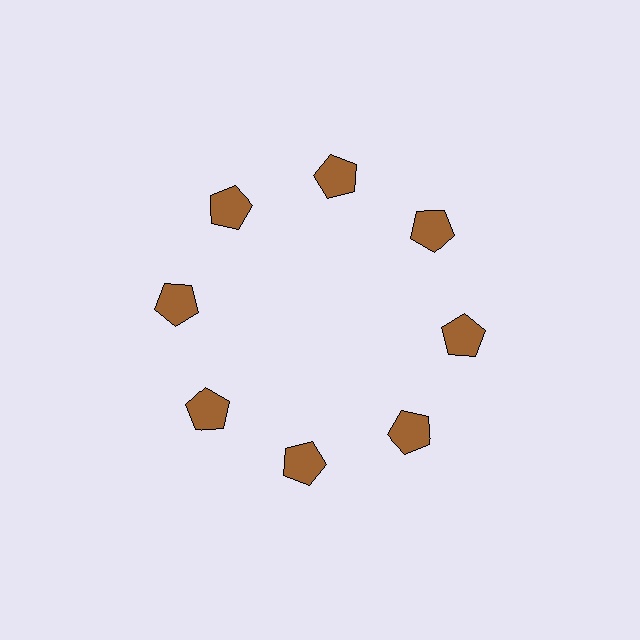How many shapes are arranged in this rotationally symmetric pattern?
There are 8 shapes, arranged in 8 groups of 1.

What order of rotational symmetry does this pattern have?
This pattern has 8-fold rotational symmetry.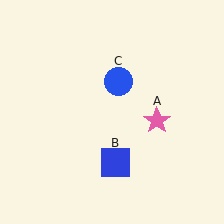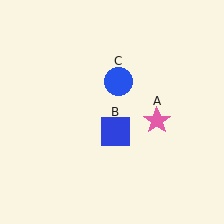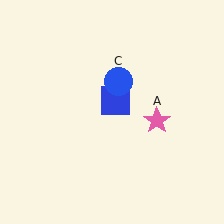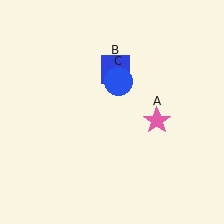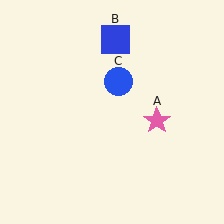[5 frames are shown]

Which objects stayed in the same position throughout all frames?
Pink star (object A) and blue circle (object C) remained stationary.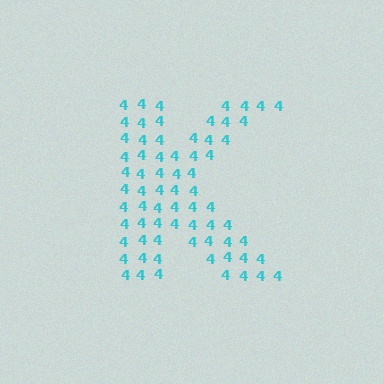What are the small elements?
The small elements are digit 4's.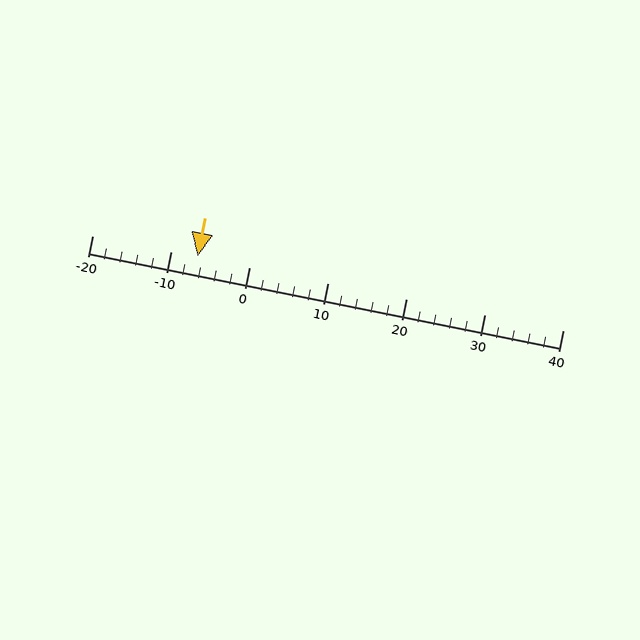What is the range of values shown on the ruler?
The ruler shows values from -20 to 40.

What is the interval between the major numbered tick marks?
The major tick marks are spaced 10 units apart.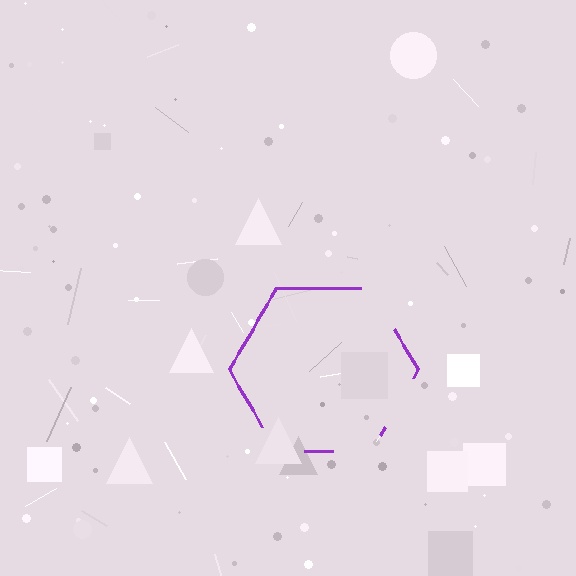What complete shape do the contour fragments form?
The contour fragments form a hexagon.